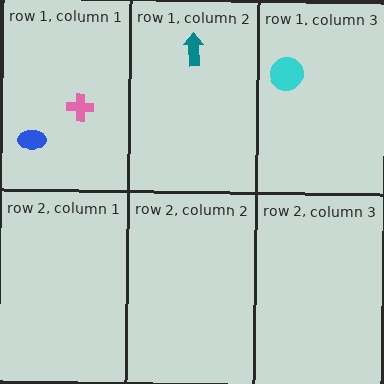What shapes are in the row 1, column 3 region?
The cyan circle.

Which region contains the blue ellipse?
The row 1, column 1 region.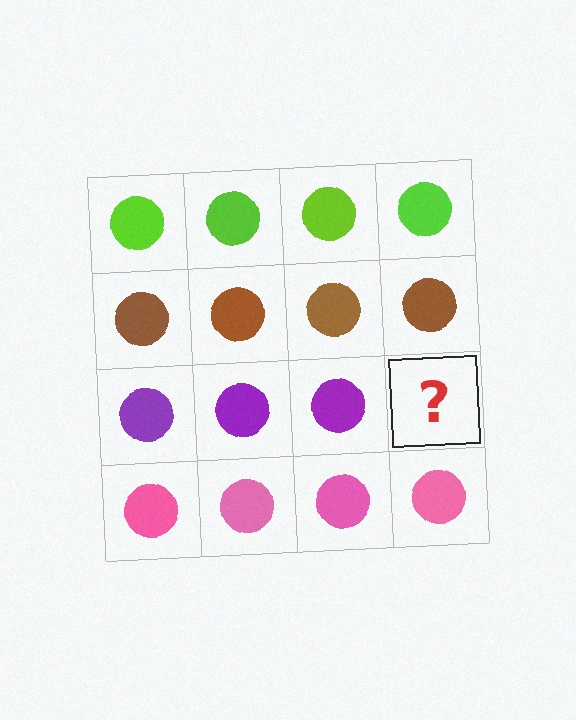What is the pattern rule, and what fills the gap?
The rule is that each row has a consistent color. The gap should be filled with a purple circle.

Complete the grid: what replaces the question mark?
The question mark should be replaced with a purple circle.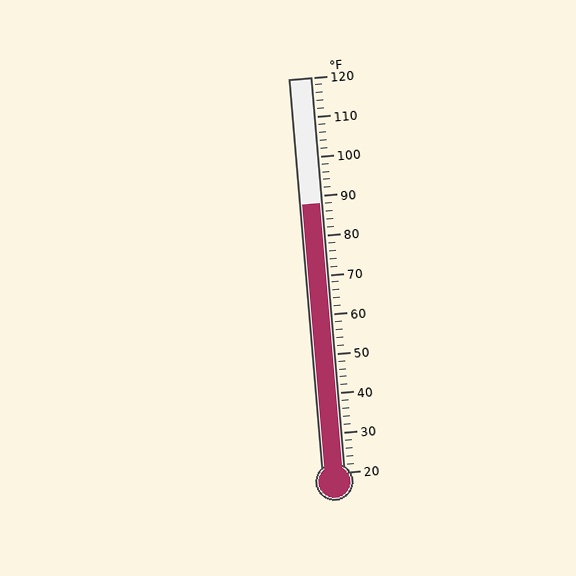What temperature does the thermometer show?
The thermometer shows approximately 88°F.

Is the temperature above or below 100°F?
The temperature is below 100°F.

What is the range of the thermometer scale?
The thermometer scale ranges from 20°F to 120°F.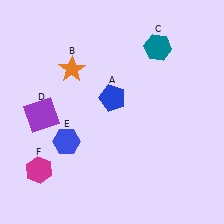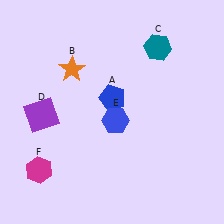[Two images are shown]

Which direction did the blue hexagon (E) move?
The blue hexagon (E) moved right.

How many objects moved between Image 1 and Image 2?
1 object moved between the two images.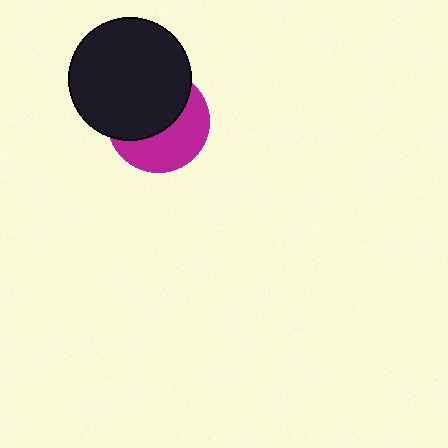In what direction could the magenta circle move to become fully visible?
The magenta circle could move toward the lower-right. That would shift it out from behind the black circle entirely.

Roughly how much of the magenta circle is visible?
About half of it is visible (roughly 46%).